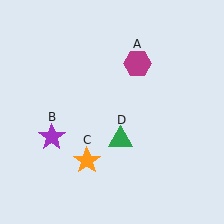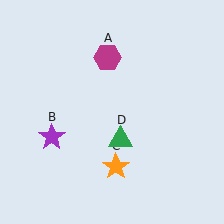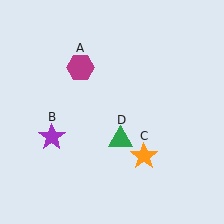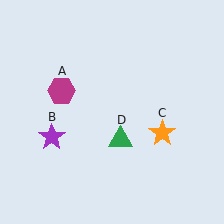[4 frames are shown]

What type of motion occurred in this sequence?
The magenta hexagon (object A), orange star (object C) rotated counterclockwise around the center of the scene.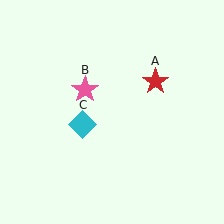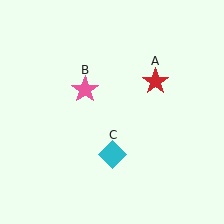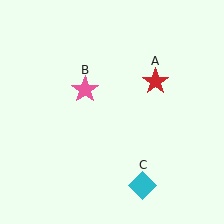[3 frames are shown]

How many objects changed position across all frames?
1 object changed position: cyan diamond (object C).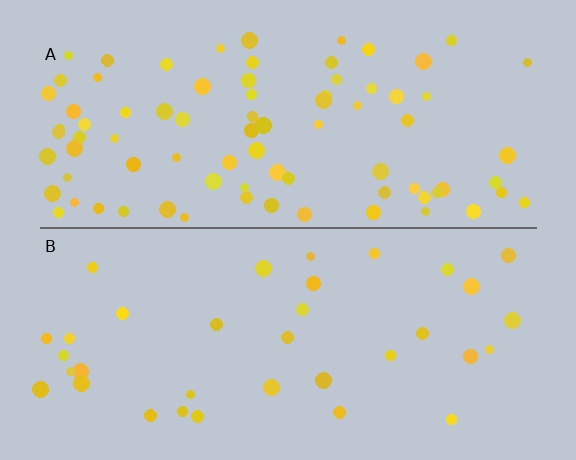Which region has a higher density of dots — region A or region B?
A (the top).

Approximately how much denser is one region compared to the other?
Approximately 2.4× — region A over region B.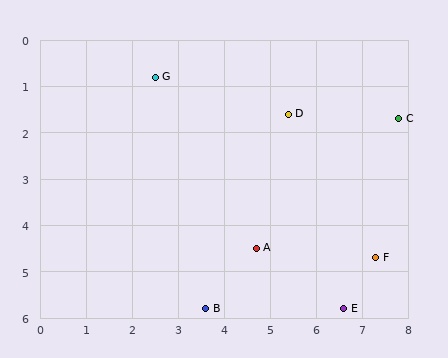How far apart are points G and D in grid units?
Points G and D are about 3.0 grid units apart.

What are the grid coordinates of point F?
Point F is at approximately (7.3, 4.7).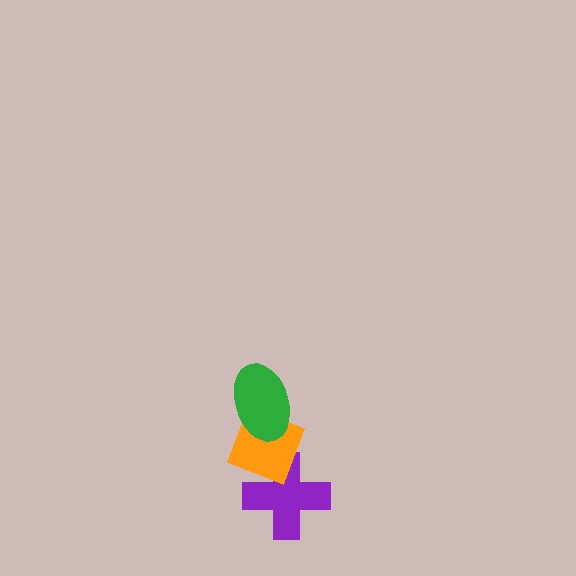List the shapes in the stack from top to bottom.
From top to bottom: the green ellipse, the orange diamond, the purple cross.